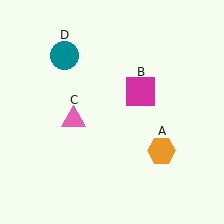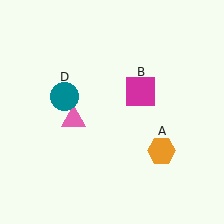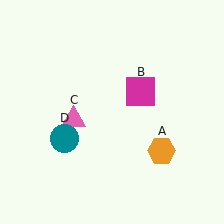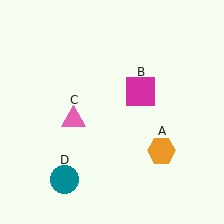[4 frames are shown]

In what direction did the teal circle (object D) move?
The teal circle (object D) moved down.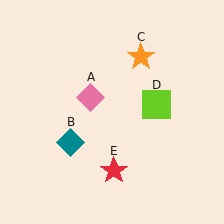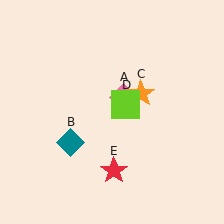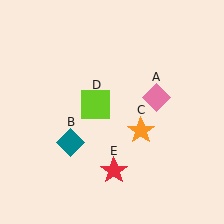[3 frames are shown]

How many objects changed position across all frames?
3 objects changed position: pink diamond (object A), orange star (object C), lime square (object D).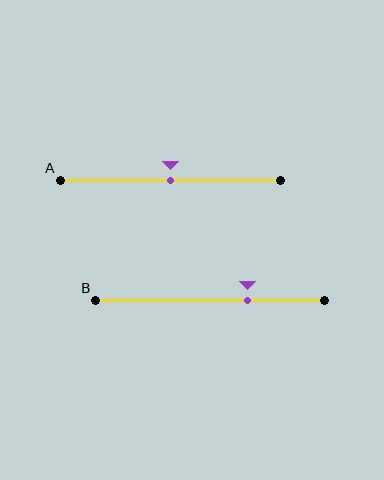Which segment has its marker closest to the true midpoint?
Segment A has its marker closest to the true midpoint.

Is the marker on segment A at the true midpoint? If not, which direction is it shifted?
Yes, the marker on segment A is at the true midpoint.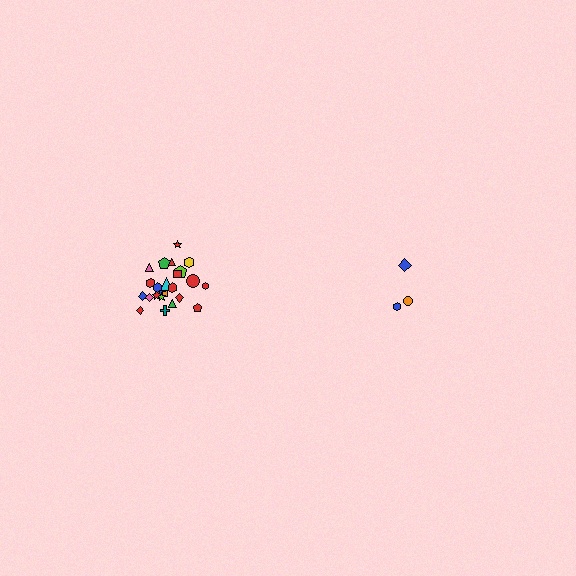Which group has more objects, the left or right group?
The left group.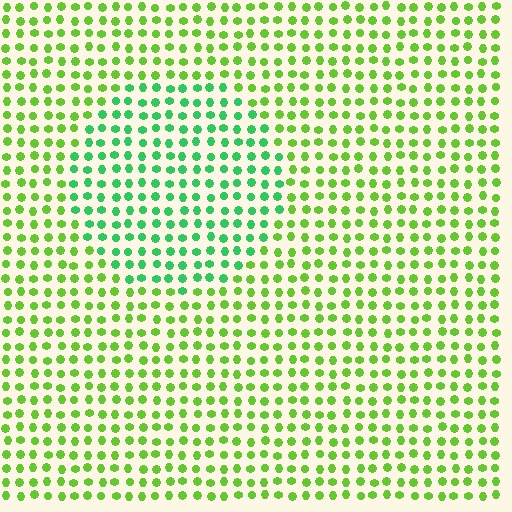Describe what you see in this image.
The image is filled with small lime elements in a uniform arrangement. A circle-shaped region is visible where the elements are tinted to a slightly different hue, forming a subtle color boundary.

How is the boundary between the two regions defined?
The boundary is defined purely by a slight shift in hue (about 39 degrees). Spacing, size, and orientation are identical on both sides.